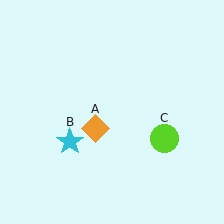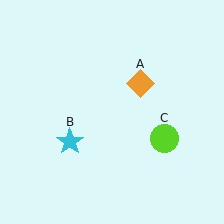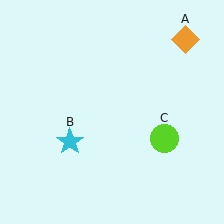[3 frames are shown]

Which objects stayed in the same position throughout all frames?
Cyan star (object B) and lime circle (object C) remained stationary.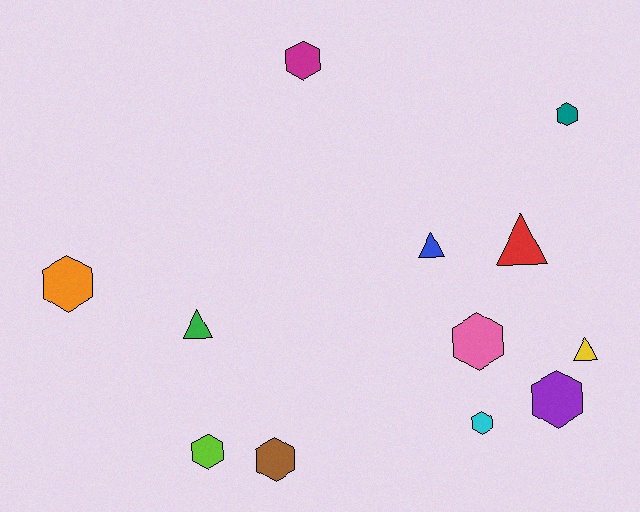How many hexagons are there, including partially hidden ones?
There are 8 hexagons.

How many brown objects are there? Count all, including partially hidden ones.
There is 1 brown object.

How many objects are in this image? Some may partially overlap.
There are 12 objects.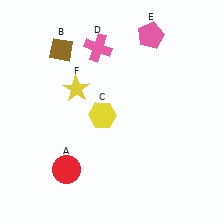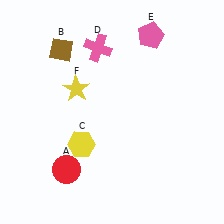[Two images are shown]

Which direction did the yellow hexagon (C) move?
The yellow hexagon (C) moved down.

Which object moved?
The yellow hexagon (C) moved down.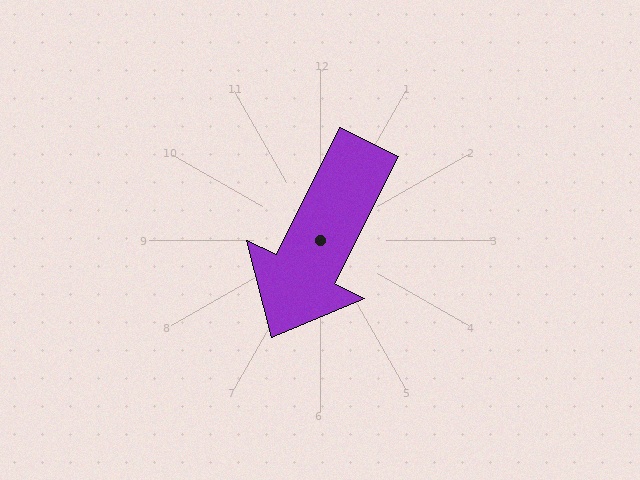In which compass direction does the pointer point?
Southwest.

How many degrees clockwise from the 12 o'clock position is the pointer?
Approximately 207 degrees.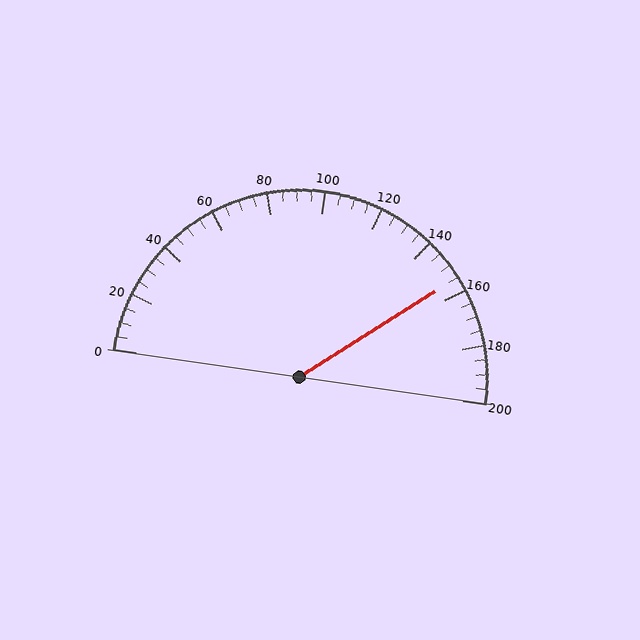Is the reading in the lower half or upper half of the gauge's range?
The reading is in the upper half of the range (0 to 200).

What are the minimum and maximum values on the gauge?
The gauge ranges from 0 to 200.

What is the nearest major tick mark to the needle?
The nearest major tick mark is 160.